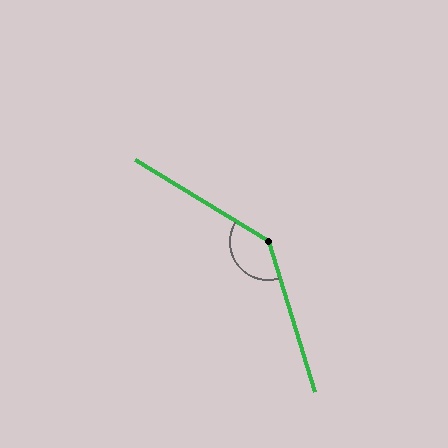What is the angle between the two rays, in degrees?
Approximately 138 degrees.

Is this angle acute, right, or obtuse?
It is obtuse.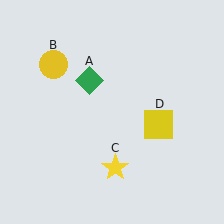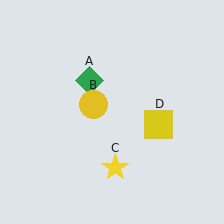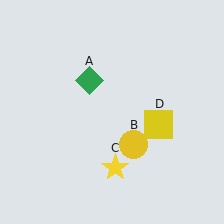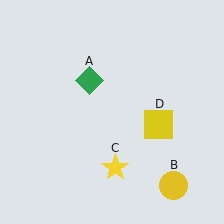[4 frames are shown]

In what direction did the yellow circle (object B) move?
The yellow circle (object B) moved down and to the right.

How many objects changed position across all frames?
1 object changed position: yellow circle (object B).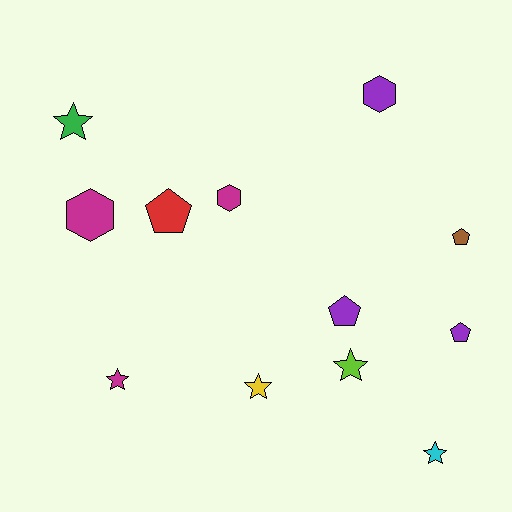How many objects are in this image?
There are 12 objects.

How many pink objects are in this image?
There are no pink objects.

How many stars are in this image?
There are 5 stars.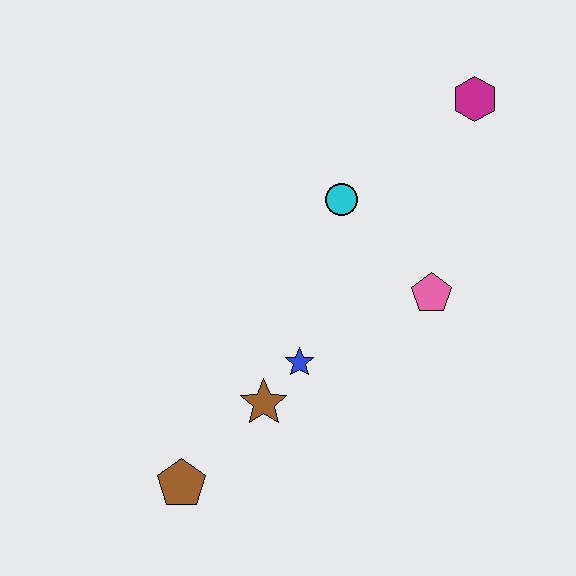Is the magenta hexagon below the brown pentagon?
No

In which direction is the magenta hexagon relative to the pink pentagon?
The magenta hexagon is above the pink pentagon.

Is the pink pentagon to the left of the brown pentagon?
No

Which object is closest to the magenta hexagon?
The cyan circle is closest to the magenta hexagon.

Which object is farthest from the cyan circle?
The brown pentagon is farthest from the cyan circle.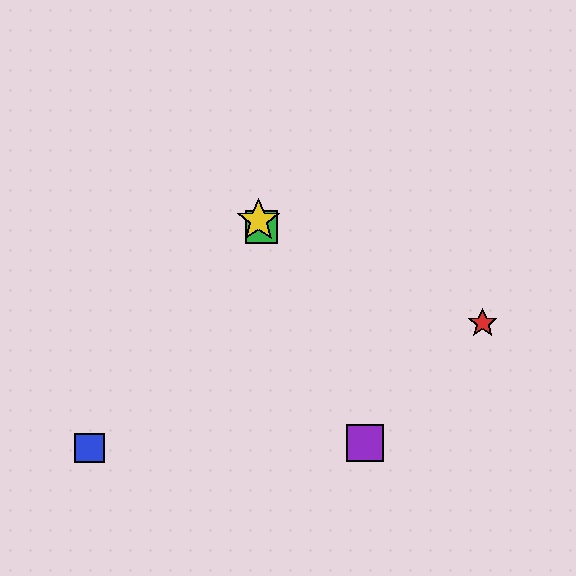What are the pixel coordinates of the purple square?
The purple square is at (365, 443).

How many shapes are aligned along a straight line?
3 shapes (the green square, the yellow star, the purple square) are aligned along a straight line.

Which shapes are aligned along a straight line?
The green square, the yellow star, the purple square are aligned along a straight line.